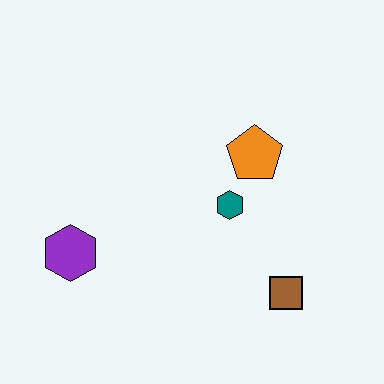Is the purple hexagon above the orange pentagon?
No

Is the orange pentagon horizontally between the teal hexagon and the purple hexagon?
No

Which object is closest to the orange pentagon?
The teal hexagon is closest to the orange pentagon.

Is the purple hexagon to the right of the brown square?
No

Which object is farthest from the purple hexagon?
The brown square is farthest from the purple hexagon.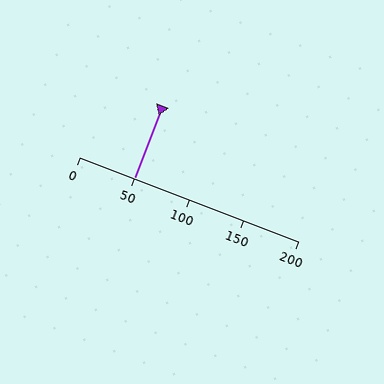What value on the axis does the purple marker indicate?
The marker indicates approximately 50.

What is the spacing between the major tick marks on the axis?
The major ticks are spaced 50 apart.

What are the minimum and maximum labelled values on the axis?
The axis runs from 0 to 200.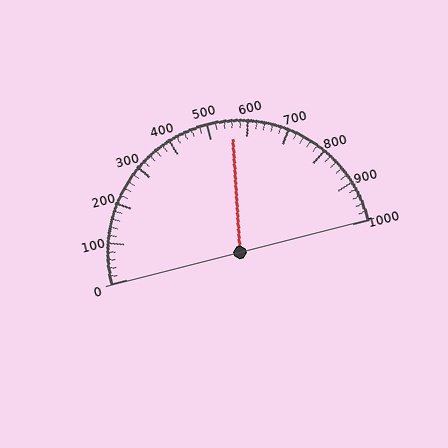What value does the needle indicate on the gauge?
The needle indicates approximately 560.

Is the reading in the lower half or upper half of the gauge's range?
The reading is in the upper half of the range (0 to 1000).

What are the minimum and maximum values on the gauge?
The gauge ranges from 0 to 1000.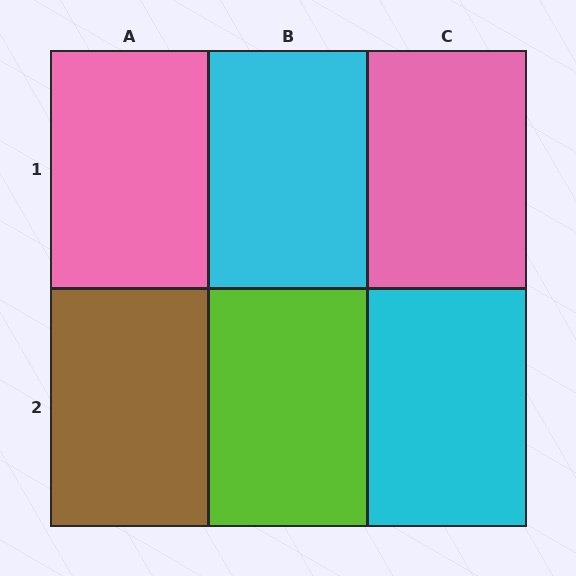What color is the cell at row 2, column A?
Brown.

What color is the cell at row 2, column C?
Cyan.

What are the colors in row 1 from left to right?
Pink, cyan, pink.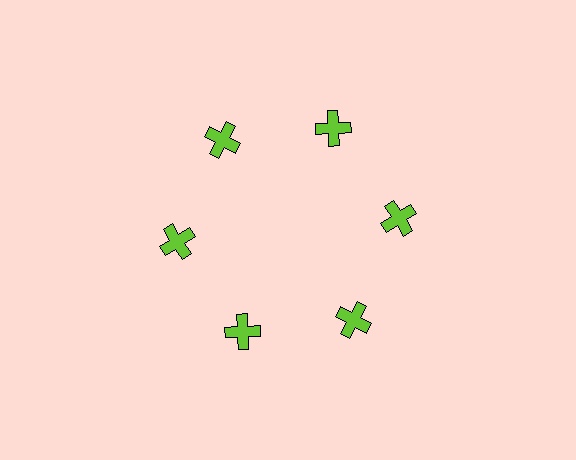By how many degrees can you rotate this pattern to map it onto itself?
The pattern maps onto itself every 60 degrees of rotation.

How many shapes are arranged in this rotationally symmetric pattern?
There are 6 shapes, arranged in 6 groups of 1.